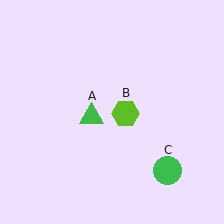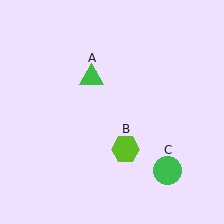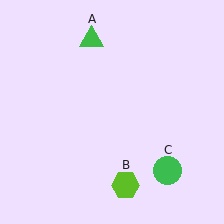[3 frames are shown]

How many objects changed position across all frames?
2 objects changed position: green triangle (object A), lime hexagon (object B).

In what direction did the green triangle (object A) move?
The green triangle (object A) moved up.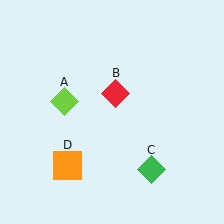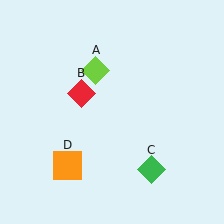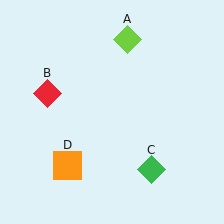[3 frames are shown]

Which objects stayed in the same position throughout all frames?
Green diamond (object C) and orange square (object D) remained stationary.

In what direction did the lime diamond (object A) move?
The lime diamond (object A) moved up and to the right.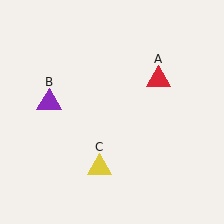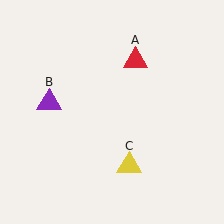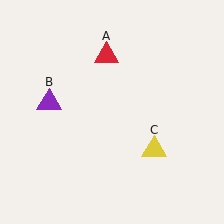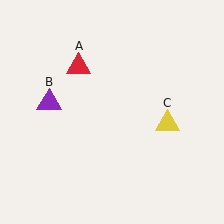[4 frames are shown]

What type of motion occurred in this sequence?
The red triangle (object A), yellow triangle (object C) rotated counterclockwise around the center of the scene.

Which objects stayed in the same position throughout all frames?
Purple triangle (object B) remained stationary.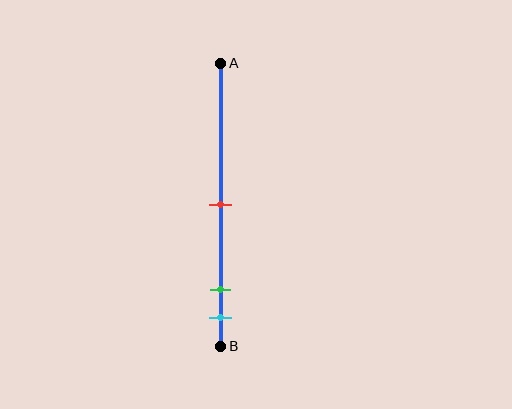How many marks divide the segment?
There are 3 marks dividing the segment.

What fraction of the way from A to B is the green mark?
The green mark is approximately 80% (0.8) of the way from A to B.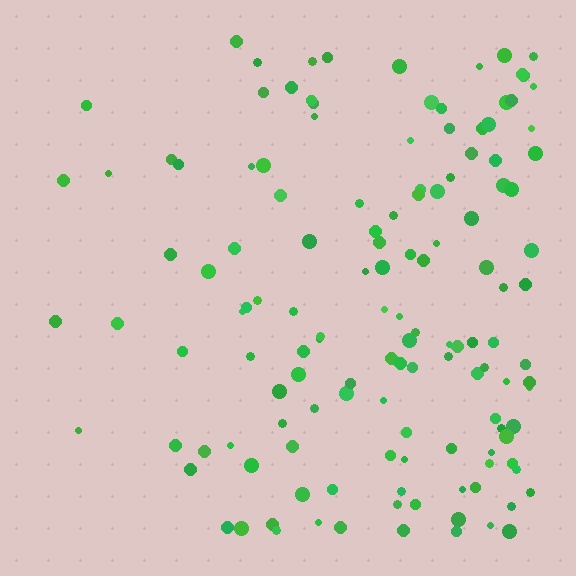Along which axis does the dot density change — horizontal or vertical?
Horizontal.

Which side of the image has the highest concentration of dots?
The right.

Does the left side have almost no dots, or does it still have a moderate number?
Still a moderate number, just noticeably fewer than the right.